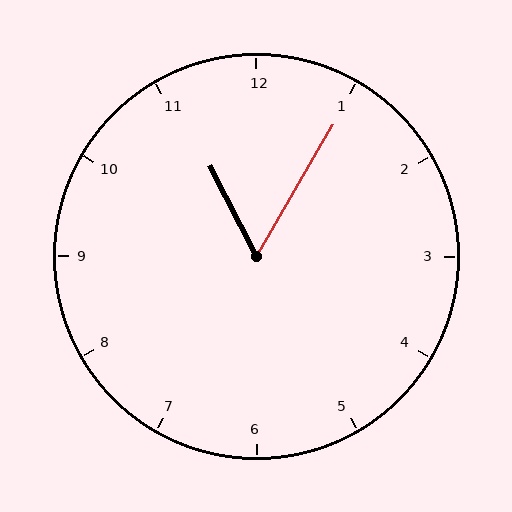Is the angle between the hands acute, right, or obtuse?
It is acute.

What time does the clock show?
11:05.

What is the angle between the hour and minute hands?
Approximately 58 degrees.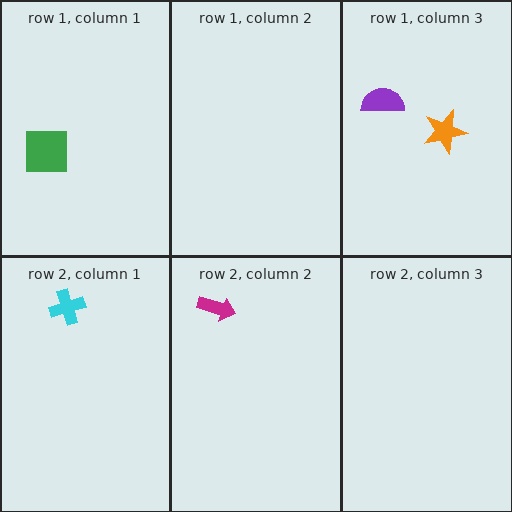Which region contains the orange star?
The row 1, column 3 region.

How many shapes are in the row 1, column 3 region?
2.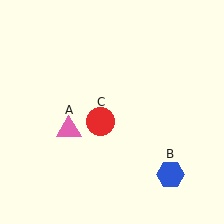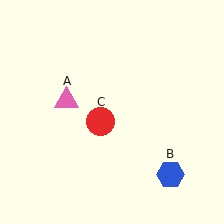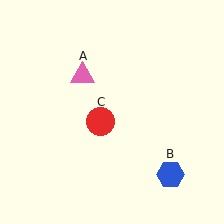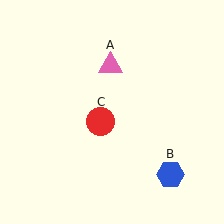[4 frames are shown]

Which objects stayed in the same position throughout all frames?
Blue hexagon (object B) and red circle (object C) remained stationary.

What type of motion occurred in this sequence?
The pink triangle (object A) rotated clockwise around the center of the scene.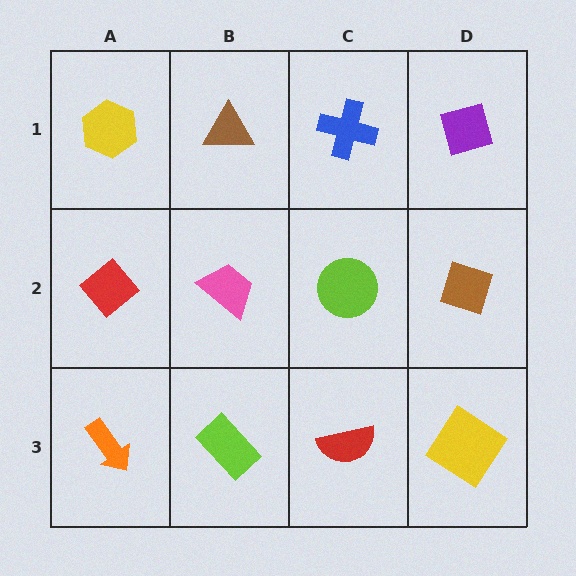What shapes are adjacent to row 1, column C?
A lime circle (row 2, column C), a brown triangle (row 1, column B), a purple diamond (row 1, column D).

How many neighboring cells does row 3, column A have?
2.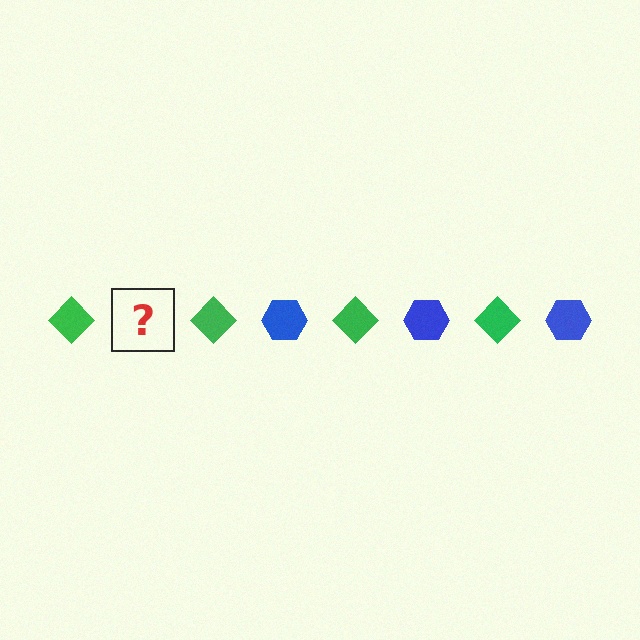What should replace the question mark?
The question mark should be replaced with a blue hexagon.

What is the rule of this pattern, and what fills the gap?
The rule is that the pattern alternates between green diamond and blue hexagon. The gap should be filled with a blue hexagon.